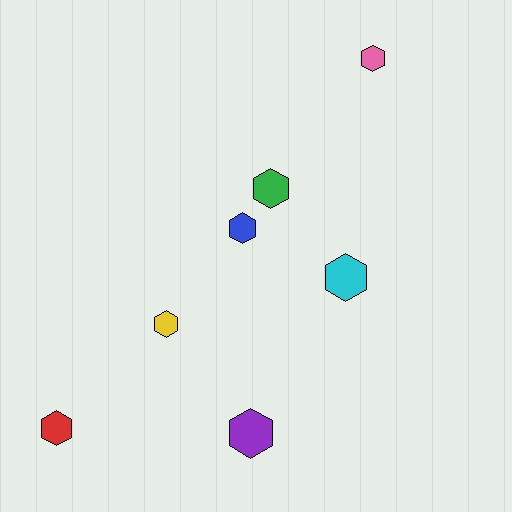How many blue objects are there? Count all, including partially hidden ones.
There is 1 blue object.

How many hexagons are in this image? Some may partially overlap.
There are 7 hexagons.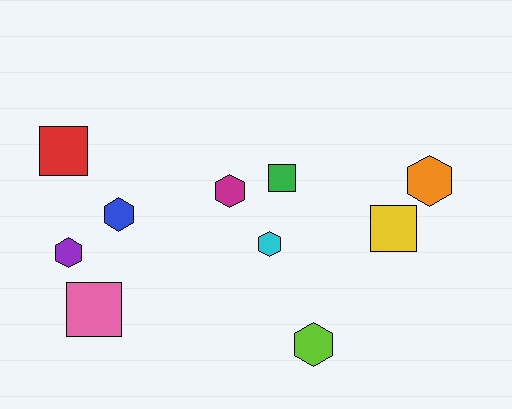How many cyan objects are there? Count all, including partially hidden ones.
There is 1 cyan object.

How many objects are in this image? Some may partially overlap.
There are 10 objects.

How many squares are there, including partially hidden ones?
There are 4 squares.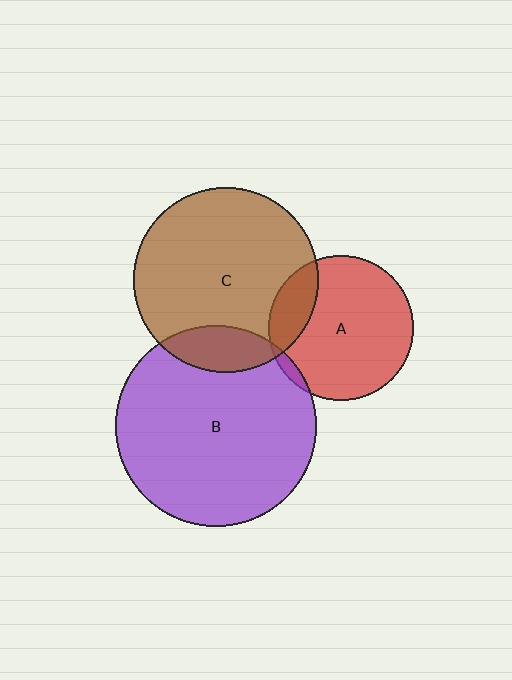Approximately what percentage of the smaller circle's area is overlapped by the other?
Approximately 5%.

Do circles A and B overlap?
Yes.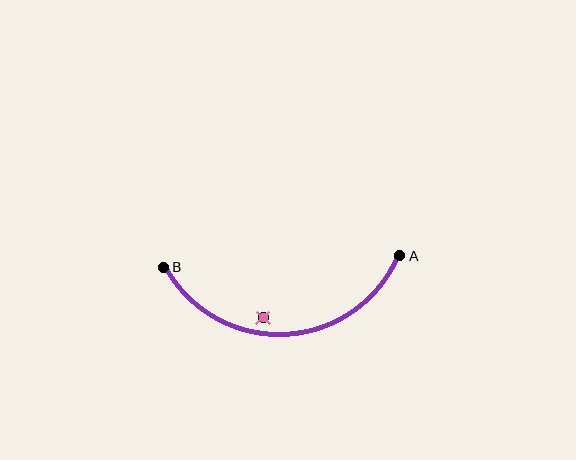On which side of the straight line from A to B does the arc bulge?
The arc bulges below the straight line connecting A and B.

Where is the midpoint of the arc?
The arc midpoint is the point on the curve farthest from the straight line joining A and B. It sits below that line.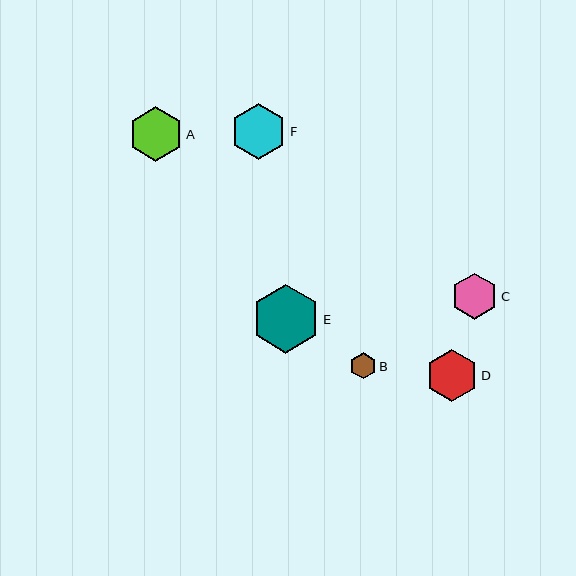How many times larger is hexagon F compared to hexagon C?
Hexagon F is approximately 1.2 times the size of hexagon C.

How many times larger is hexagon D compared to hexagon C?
Hexagon D is approximately 1.1 times the size of hexagon C.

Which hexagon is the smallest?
Hexagon B is the smallest with a size of approximately 26 pixels.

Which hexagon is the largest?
Hexagon E is the largest with a size of approximately 68 pixels.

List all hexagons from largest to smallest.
From largest to smallest: E, F, A, D, C, B.